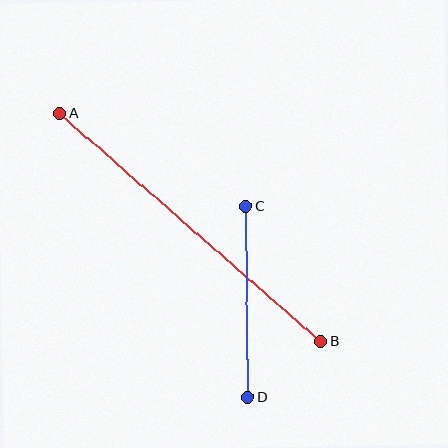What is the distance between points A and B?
The distance is approximately 347 pixels.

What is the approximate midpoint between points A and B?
The midpoint is at approximately (190, 227) pixels.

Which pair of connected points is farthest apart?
Points A and B are farthest apart.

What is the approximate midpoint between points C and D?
The midpoint is at approximately (247, 302) pixels.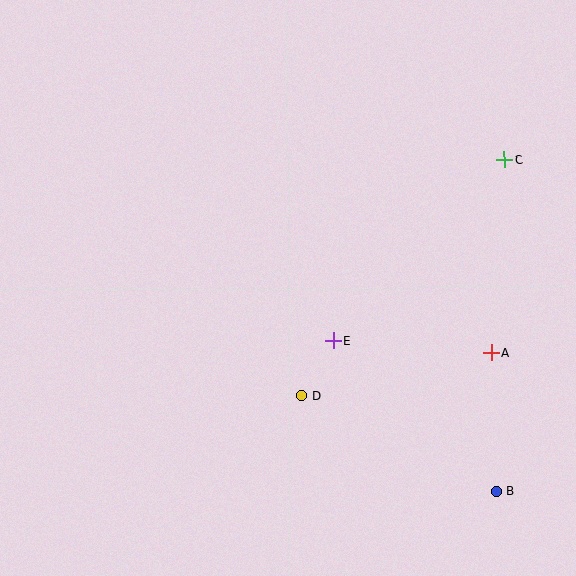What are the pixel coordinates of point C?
Point C is at (504, 160).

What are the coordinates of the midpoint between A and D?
The midpoint between A and D is at (397, 374).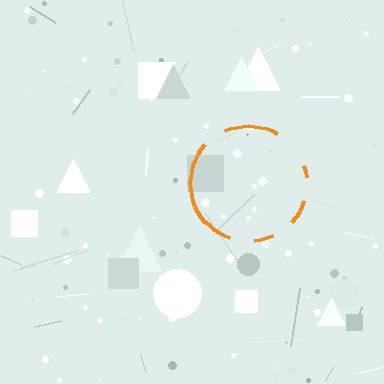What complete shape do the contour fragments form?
The contour fragments form a circle.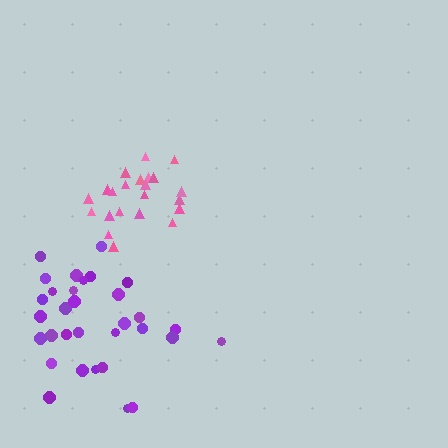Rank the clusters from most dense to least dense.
pink, purple.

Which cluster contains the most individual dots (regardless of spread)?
Purple (33).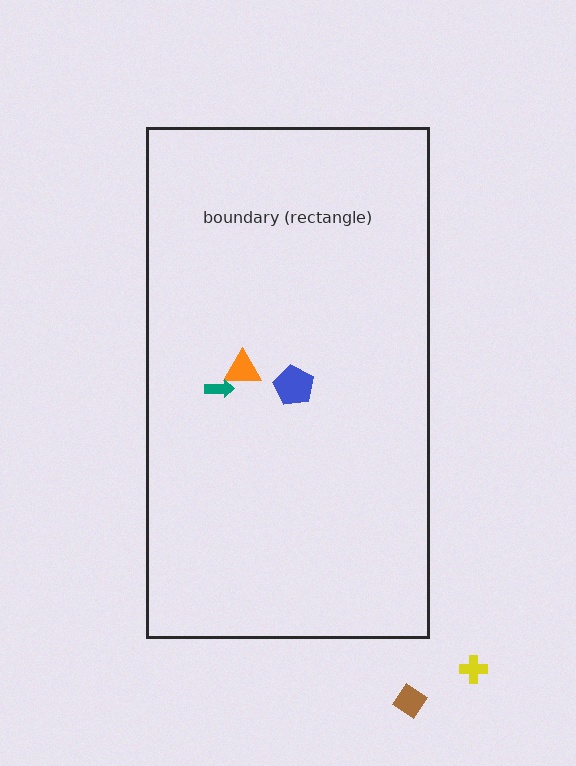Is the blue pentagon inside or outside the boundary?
Inside.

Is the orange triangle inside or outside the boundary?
Inside.